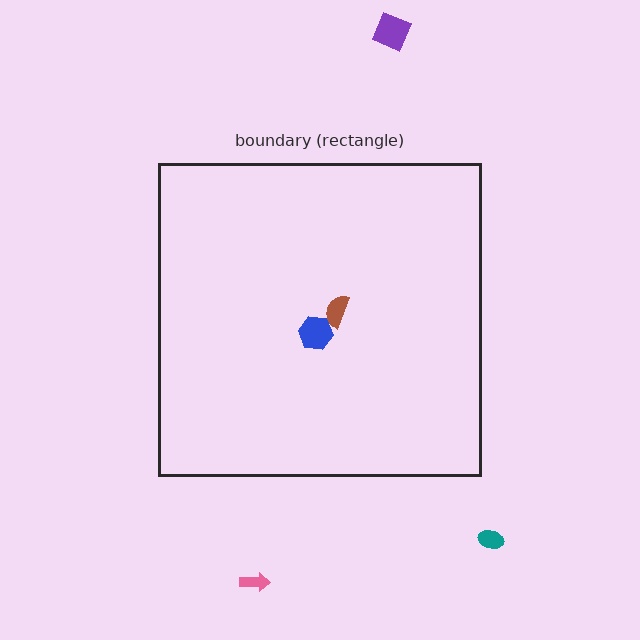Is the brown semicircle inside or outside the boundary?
Inside.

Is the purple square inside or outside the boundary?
Outside.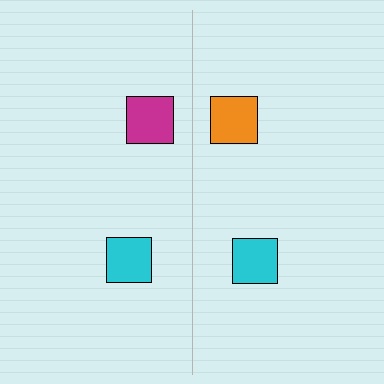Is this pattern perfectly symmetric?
No, the pattern is not perfectly symmetric. The orange square on the right side breaks the symmetry — its mirror counterpart is magenta.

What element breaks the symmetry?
The orange square on the right side breaks the symmetry — its mirror counterpart is magenta.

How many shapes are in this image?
There are 4 shapes in this image.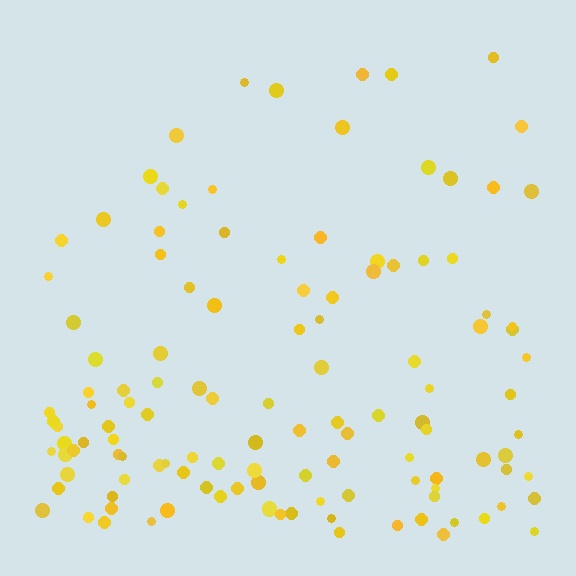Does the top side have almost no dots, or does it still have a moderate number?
Still a moderate number, just noticeably fewer than the bottom.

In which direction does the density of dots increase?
From top to bottom, with the bottom side densest.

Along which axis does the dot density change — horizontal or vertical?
Vertical.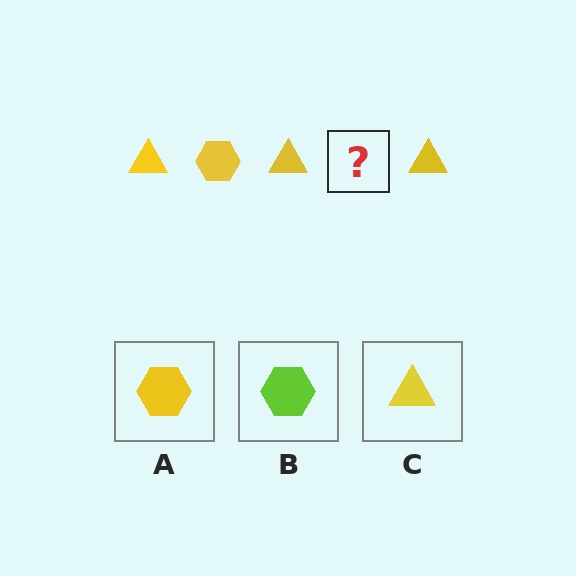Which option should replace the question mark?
Option A.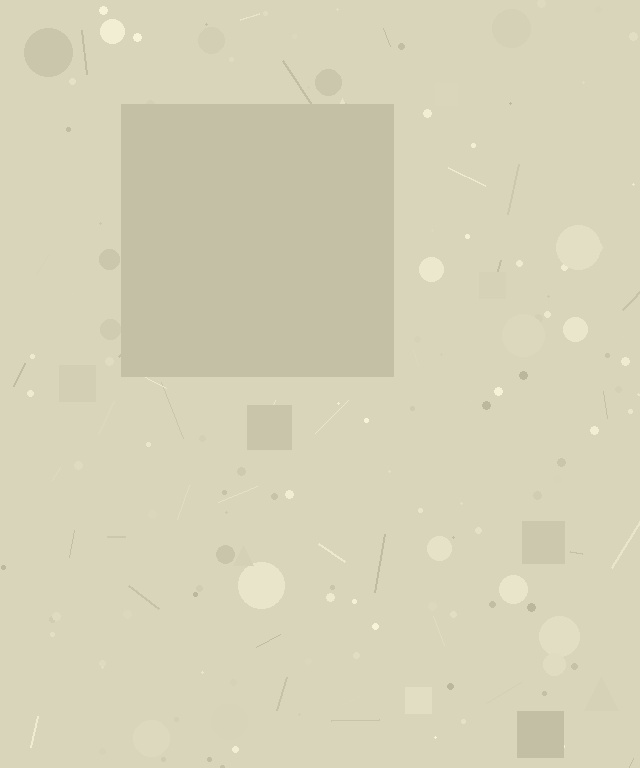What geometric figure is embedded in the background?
A square is embedded in the background.